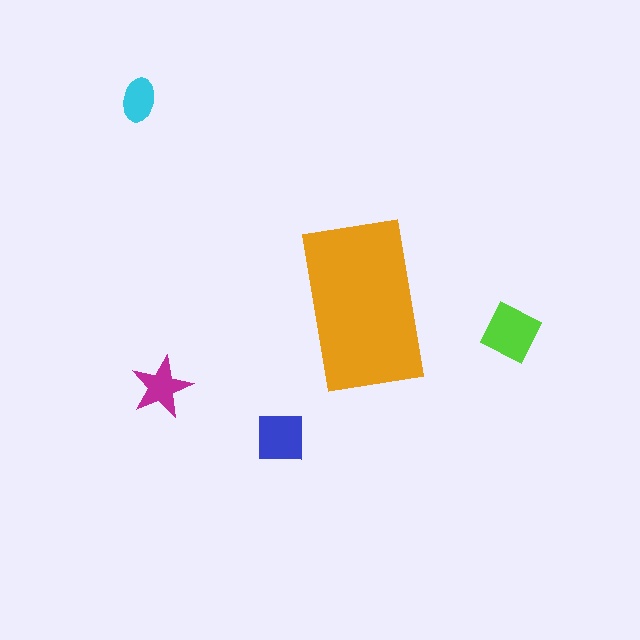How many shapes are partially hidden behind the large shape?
0 shapes are partially hidden.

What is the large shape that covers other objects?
An orange rectangle.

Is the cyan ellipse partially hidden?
No, the cyan ellipse is fully visible.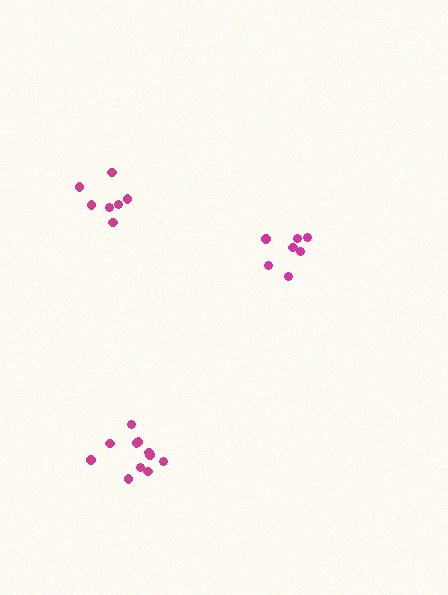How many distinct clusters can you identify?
There are 3 distinct clusters.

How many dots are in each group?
Group 1: 7 dots, Group 2: 11 dots, Group 3: 7 dots (25 total).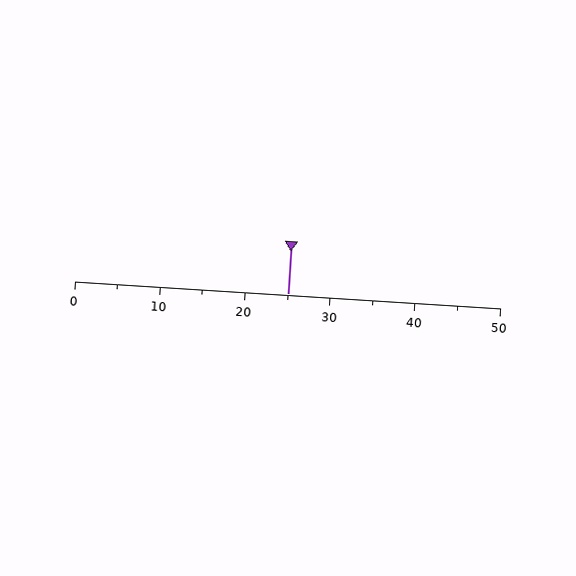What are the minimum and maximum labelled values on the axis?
The axis runs from 0 to 50.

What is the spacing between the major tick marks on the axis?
The major ticks are spaced 10 apart.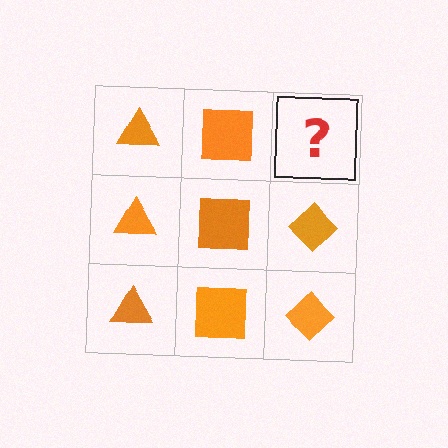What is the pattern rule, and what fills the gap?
The rule is that each column has a consistent shape. The gap should be filled with an orange diamond.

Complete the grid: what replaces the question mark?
The question mark should be replaced with an orange diamond.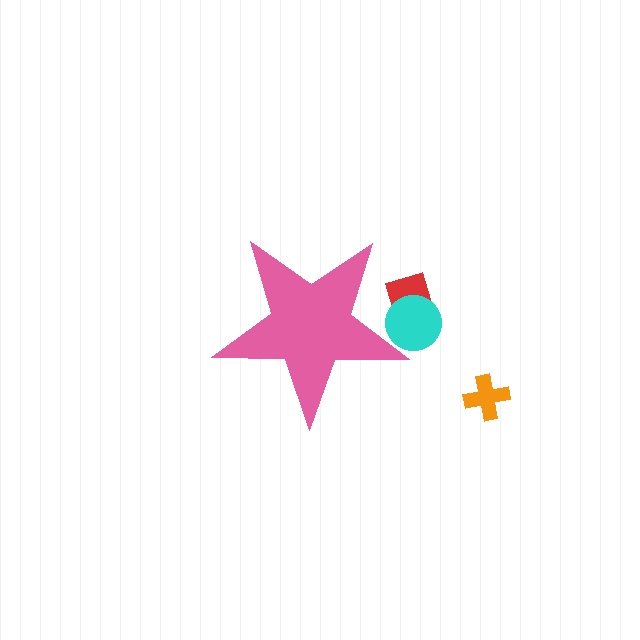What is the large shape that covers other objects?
A pink star.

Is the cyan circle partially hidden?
Yes, the cyan circle is partially hidden behind the pink star.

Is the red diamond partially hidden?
Yes, the red diamond is partially hidden behind the pink star.